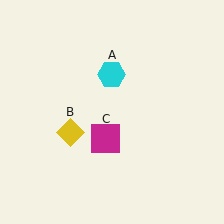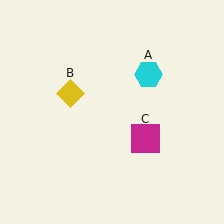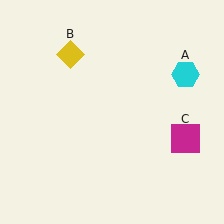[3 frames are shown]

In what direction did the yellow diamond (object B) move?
The yellow diamond (object B) moved up.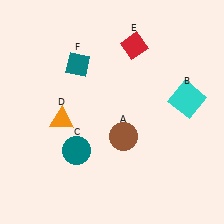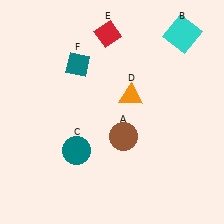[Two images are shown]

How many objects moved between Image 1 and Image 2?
3 objects moved between the two images.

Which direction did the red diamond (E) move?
The red diamond (E) moved left.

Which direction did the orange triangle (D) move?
The orange triangle (D) moved right.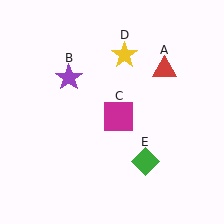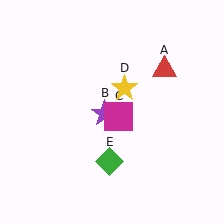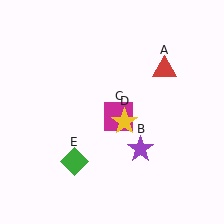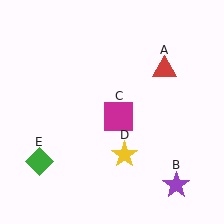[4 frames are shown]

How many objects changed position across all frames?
3 objects changed position: purple star (object B), yellow star (object D), green diamond (object E).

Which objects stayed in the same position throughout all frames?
Red triangle (object A) and magenta square (object C) remained stationary.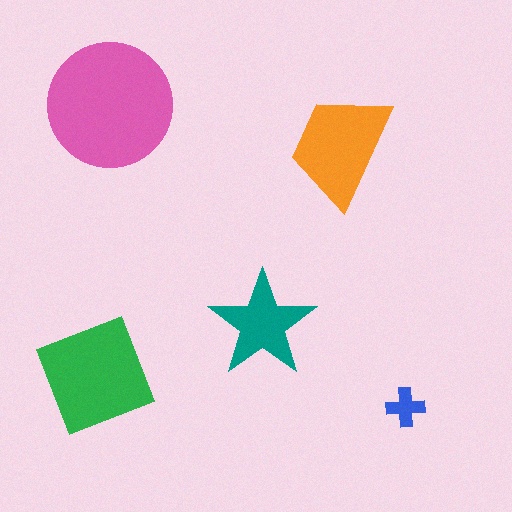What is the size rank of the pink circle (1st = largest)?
1st.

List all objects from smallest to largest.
The blue cross, the teal star, the orange trapezoid, the green diamond, the pink circle.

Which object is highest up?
The pink circle is topmost.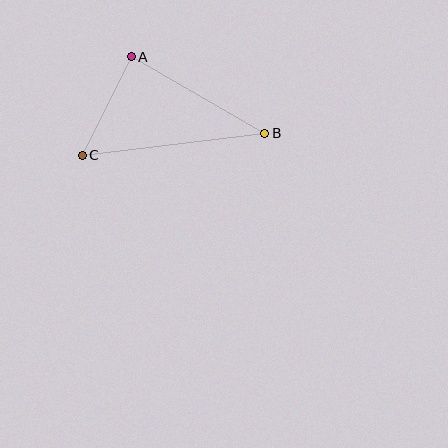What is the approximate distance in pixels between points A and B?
The distance between A and B is approximately 154 pixels.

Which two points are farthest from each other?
Points B and C are farthest from each other.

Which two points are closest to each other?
Points A and C are closest to each other.